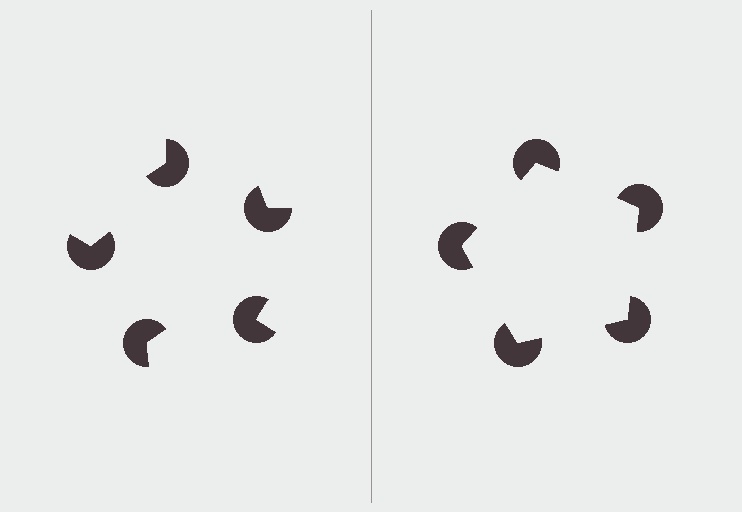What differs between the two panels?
The pac-man discs are positioned identically on both sides; only the wedge orientations differ. On the right they align to a pentagon; on the left they are misaligned.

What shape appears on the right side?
An illusory pentagon.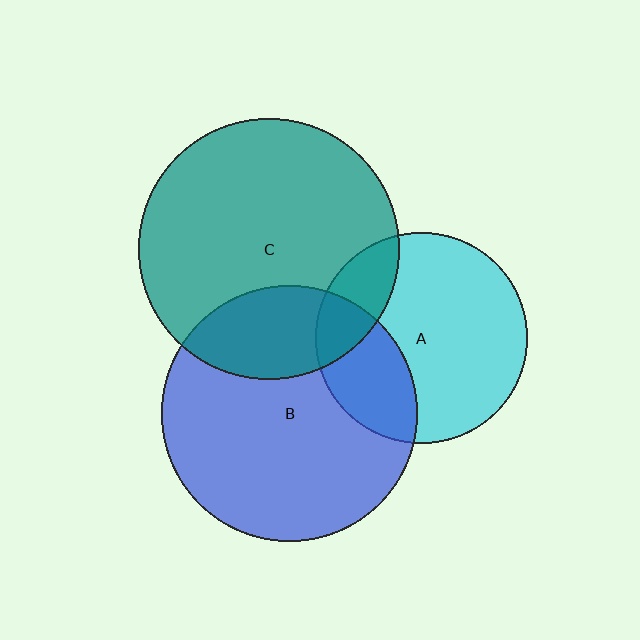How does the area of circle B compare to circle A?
Approximately 1.5 times.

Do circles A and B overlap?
Yes.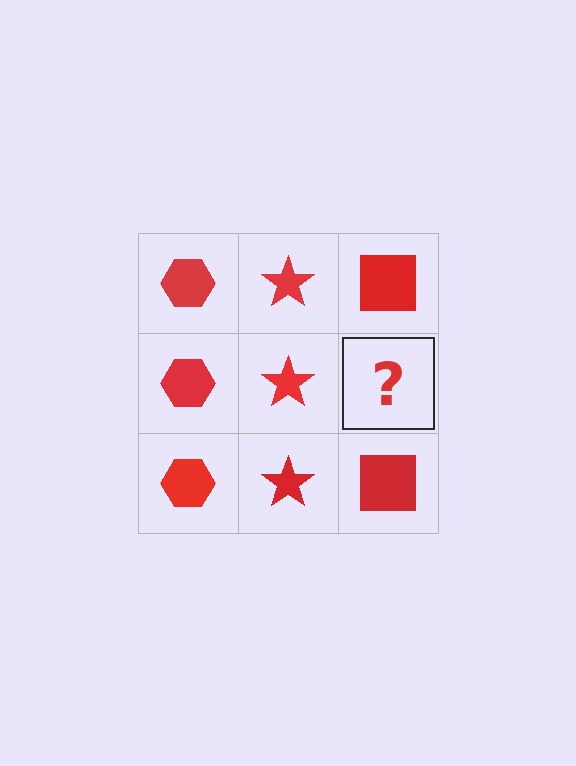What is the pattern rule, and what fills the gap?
The rule is that each column has a consistent shape. The gap should be filled with a red square.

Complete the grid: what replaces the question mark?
The question mark should be replaced with a red square.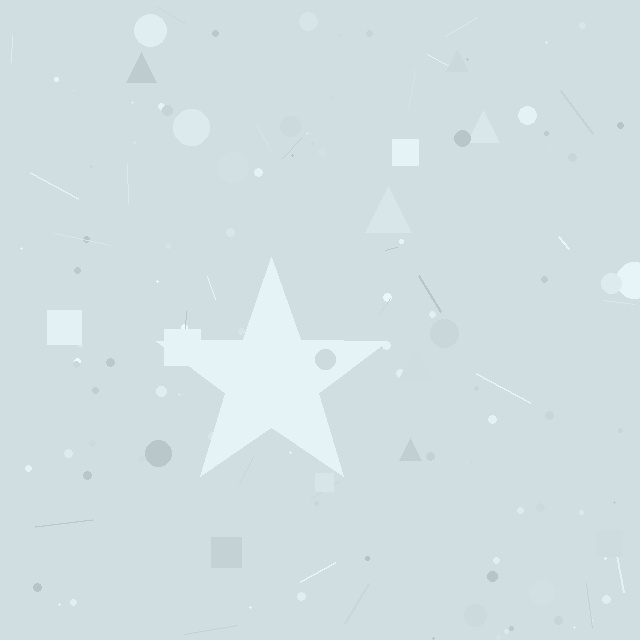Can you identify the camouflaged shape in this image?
The camouflaged shape is a star.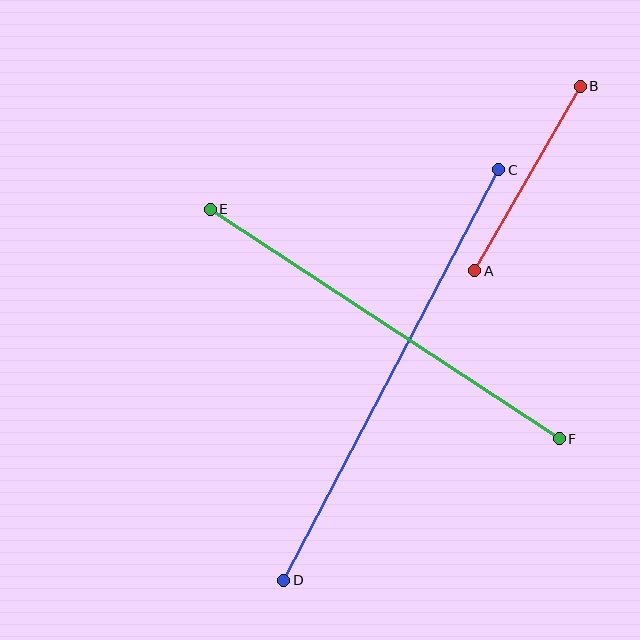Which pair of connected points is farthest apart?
Points C and D are farthest apart.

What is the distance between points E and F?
The distance is approximately 418 pixels.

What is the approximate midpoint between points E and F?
The midpoint is at approximately (385, 324) pixels.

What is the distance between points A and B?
The distance is approximately 213 pixels.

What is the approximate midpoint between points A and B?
The midpoint is at approximately (527, 179) pixels.